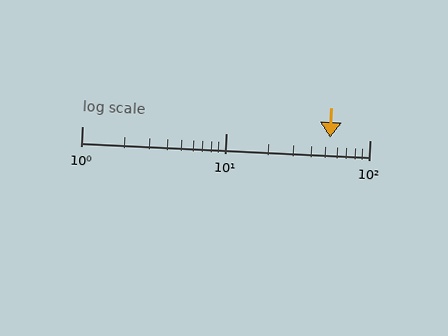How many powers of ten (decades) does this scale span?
The scale spans 2 decades, from 1 to 100.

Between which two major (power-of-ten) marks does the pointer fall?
The pointer is between 10 and 100.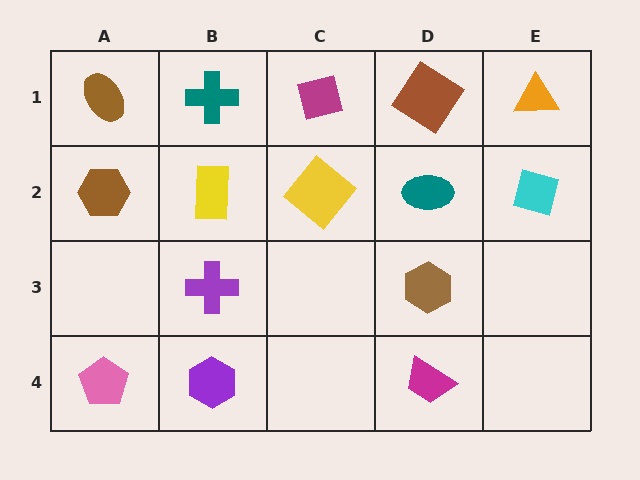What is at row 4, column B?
A purple hexagon.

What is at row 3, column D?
A brown hexagon.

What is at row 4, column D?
A magenta trapezoid.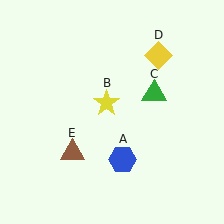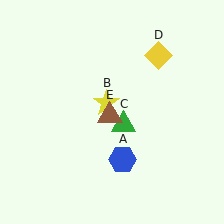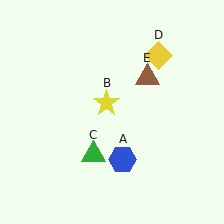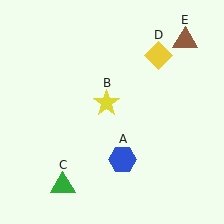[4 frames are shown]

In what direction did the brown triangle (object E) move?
The brown triangle (object E) moved up and to the right.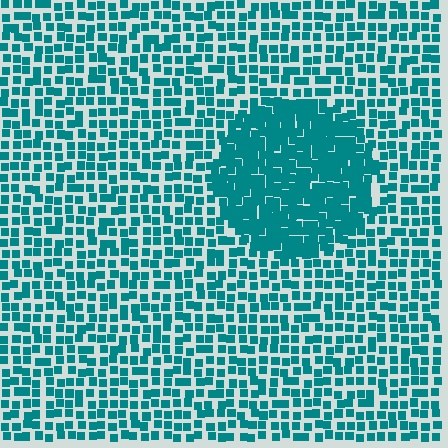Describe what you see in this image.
The image contains small teal elements arranged at two different densities. A circle-shaped region is visible where the elements are more densely packed than the surrounding area.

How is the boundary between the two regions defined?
The boundary is defined by a change in element density (approximately 2.0x ratio). All elements are the same color, size, and shape.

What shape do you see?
I see a circle.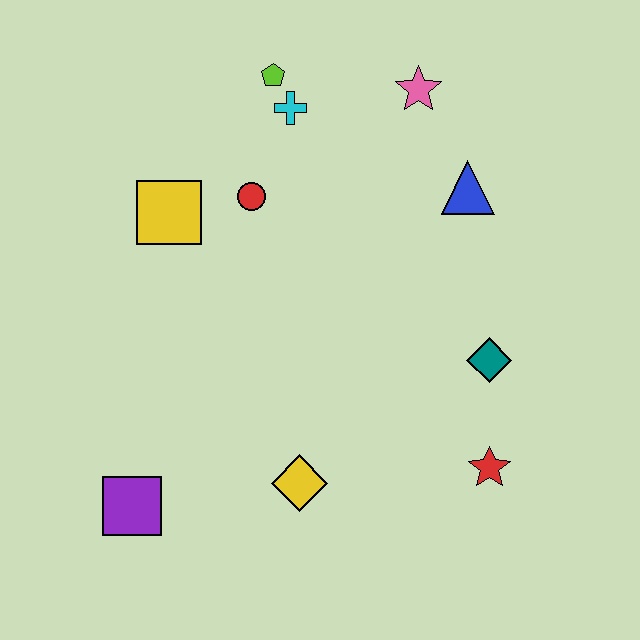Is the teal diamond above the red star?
Yes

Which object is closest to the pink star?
The blue triangle is closest to the pink star.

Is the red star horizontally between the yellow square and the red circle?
No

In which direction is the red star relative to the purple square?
The red star is to the right of the purple square.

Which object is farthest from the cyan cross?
The purple square is farthest from the cyan cross.